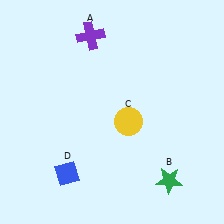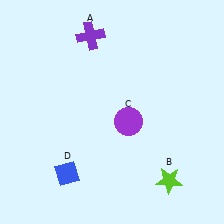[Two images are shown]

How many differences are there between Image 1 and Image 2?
There are 2 differences between the two images.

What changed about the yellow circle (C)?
In Image 1, C is yellow. In Image 2, it changed to purple.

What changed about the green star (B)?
In Image 1, B is green. In Image 2, it changed to lime.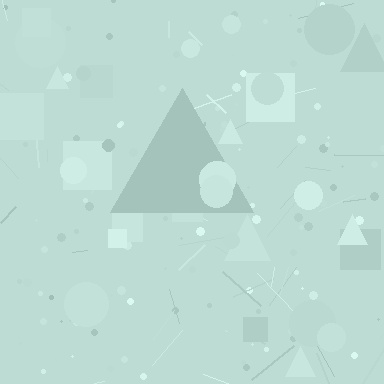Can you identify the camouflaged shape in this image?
The camouflaged shape is a triangle.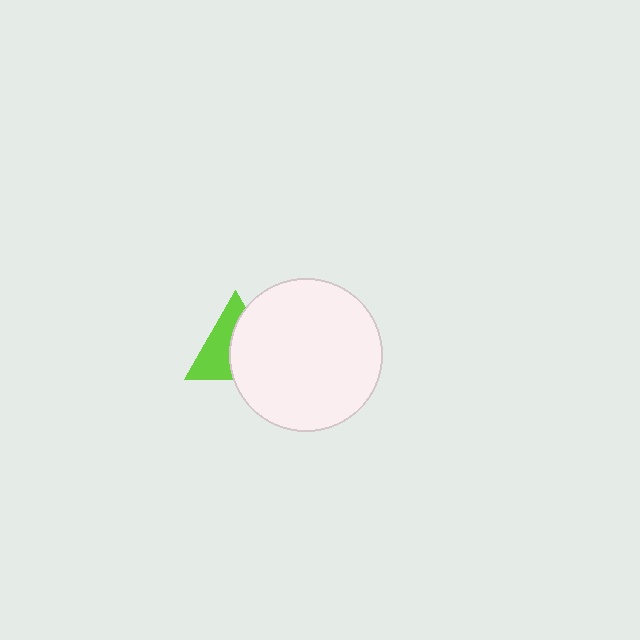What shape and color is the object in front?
The object in front is a white circle.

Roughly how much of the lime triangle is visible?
About half of it is visible (roughly 48%).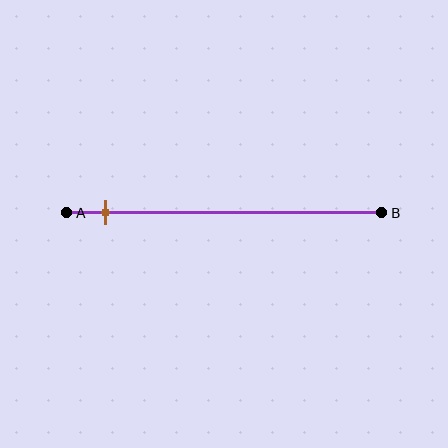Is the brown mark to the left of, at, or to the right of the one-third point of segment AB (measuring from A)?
The brown mark is to the left of the one-third point of segment AB.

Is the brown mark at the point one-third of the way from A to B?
No, the mark is at about 10% from A, not at the 33% one-third point.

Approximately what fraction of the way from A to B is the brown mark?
The brown mark is approximately 10% of the way from A to B.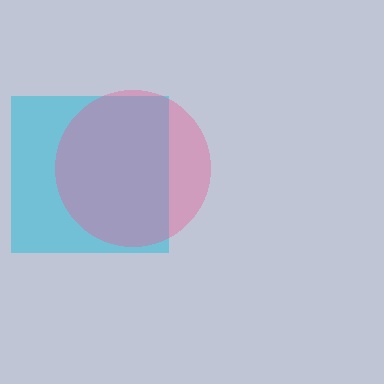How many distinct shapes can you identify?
There are 2 distinct shapes: a cyan square, a pink circle.